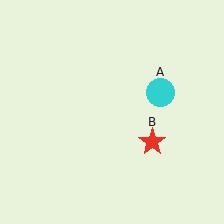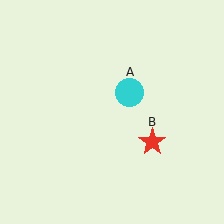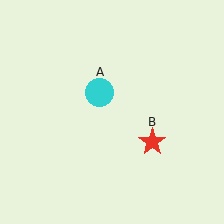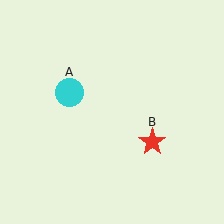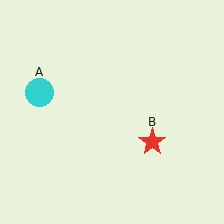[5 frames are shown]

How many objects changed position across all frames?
1 object changed position: cyan circle (object A).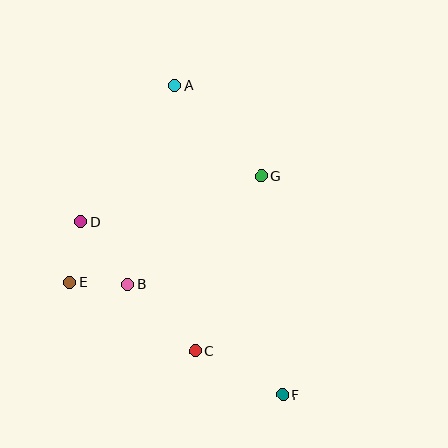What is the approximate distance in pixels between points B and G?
The distance between B and G is approximately 172 pixels.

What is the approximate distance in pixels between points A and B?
The distance between A and B is approximately 205 pixels.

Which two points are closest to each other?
Points B and E are closest to each other.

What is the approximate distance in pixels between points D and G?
The distance between D and G is approximately 186 pixels.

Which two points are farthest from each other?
Points A and F are farthest from each other.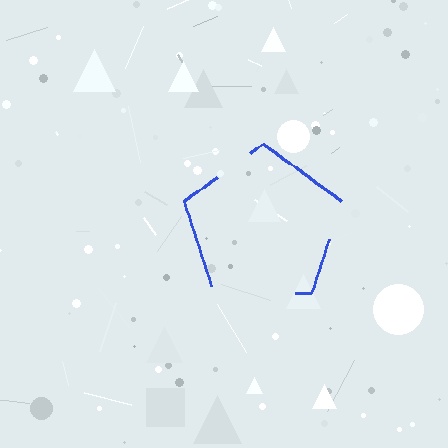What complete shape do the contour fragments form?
The contour fragments form a pentagon.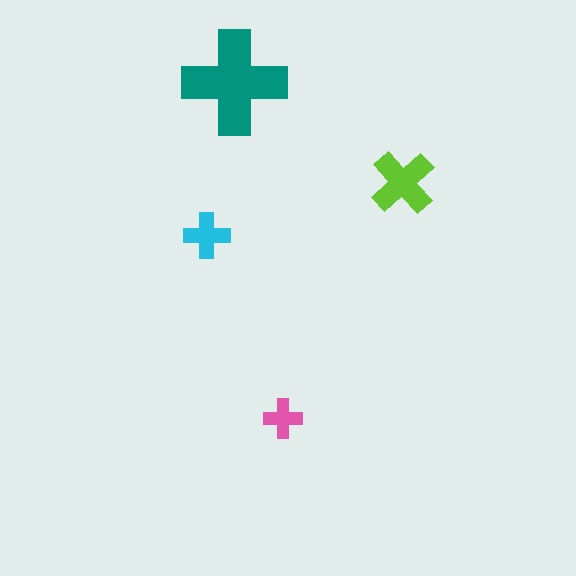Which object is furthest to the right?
The lime cross is rightmost.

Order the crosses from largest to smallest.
the teal one, the lime one, the cyan one, the pink one.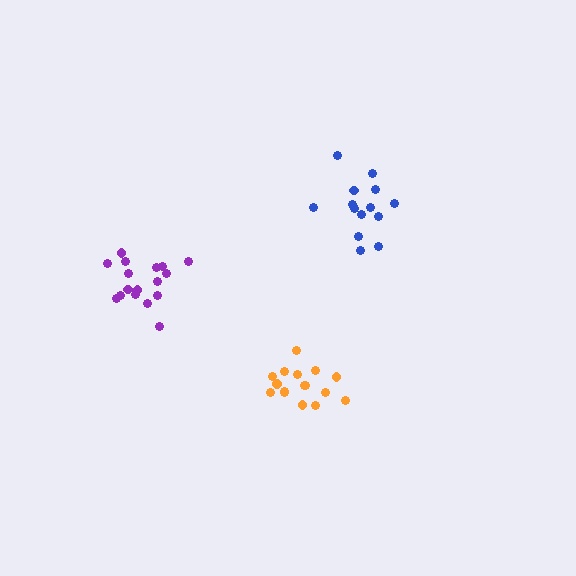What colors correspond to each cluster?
The clusters are colored: blue, purple, orange.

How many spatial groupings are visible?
There are 3 spatial groupings.